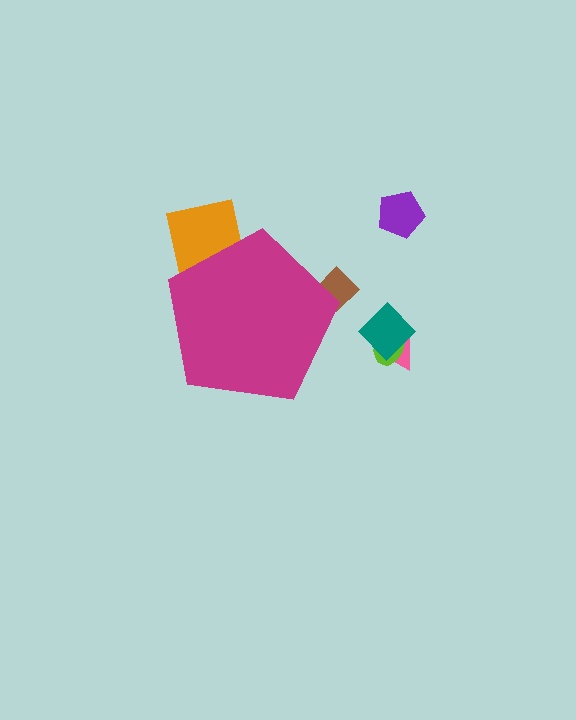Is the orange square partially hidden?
Yes, the orange square is partially hidden behind the magenta pentagon.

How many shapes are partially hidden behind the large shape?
2 shapes are partially hidden.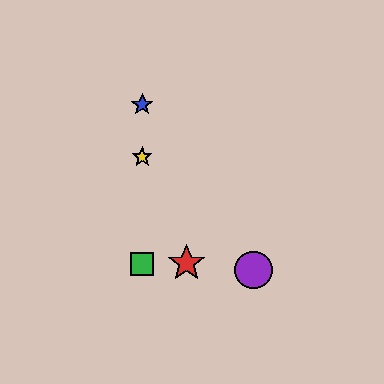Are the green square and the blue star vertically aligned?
Yes, both are at x≈142.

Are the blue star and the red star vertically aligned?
No, the blue star is at x≈142 and the red star is at x≈186.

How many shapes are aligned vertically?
3 shapes (the blue star, the green square, the yellow star) are aligned vertically.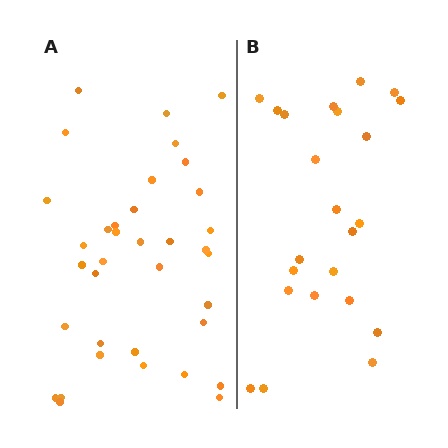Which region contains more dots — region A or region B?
Region A (the left region) has more dots.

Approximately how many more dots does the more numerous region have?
Region A has approximately 15 more dots than region B.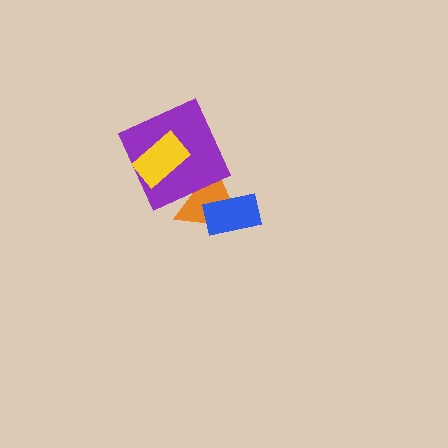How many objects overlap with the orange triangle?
2 objects overlap with the orange triangle.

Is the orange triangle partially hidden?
Yes, it is partially covered by another shape.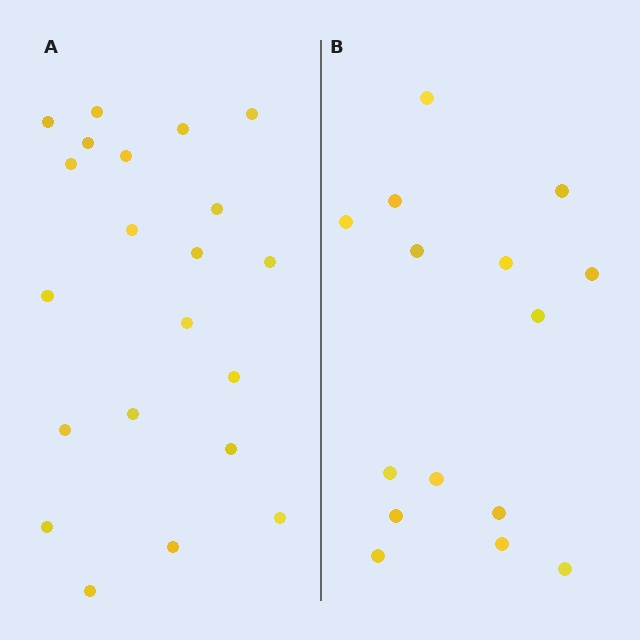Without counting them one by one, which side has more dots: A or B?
Region A (the left region) has more dots.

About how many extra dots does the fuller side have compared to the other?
Region A has about 6 more dots than region B.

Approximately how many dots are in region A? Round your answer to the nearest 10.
About 20 dots. (The exact count is 21, which rounds to 20.)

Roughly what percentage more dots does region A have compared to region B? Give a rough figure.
About 40% more.